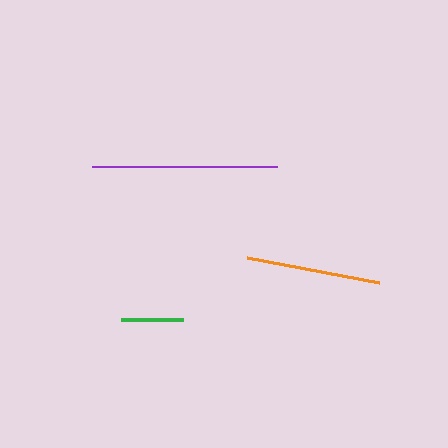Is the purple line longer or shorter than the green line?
The purple line is longer than the green line.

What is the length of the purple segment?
The purple segment is approximately 186 pixels long.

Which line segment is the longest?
The purple line is the longest at approximately 186 pixels.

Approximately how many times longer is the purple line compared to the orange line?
The purple line is approximately 1.4 times the length of the orange line.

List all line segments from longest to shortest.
From longest to shortest: purple, orange, green.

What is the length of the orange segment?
The orange segment is approximately 135 pixels long.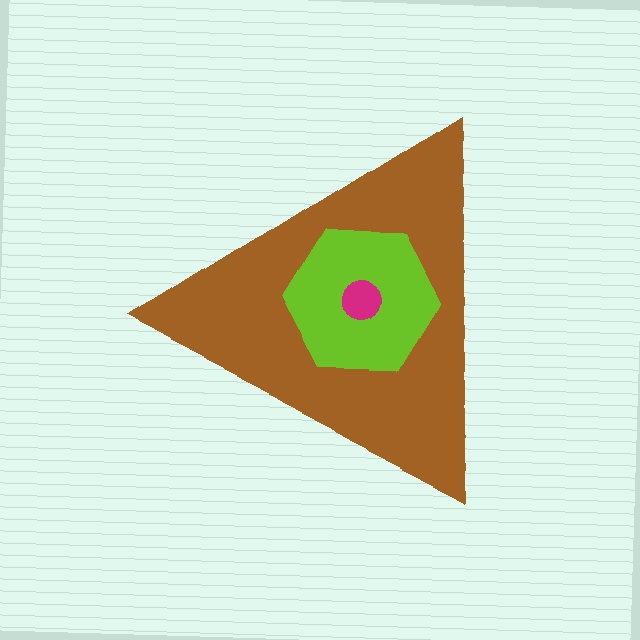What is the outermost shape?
The brown triangle.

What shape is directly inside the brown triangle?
The lime hexagon.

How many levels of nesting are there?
3.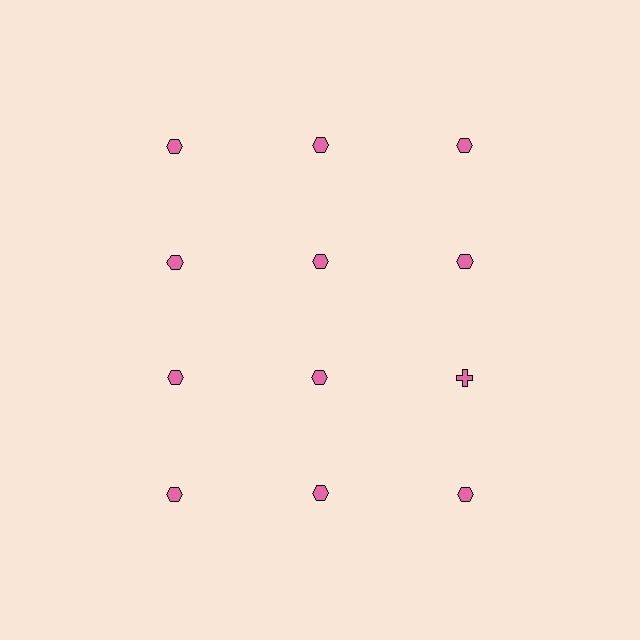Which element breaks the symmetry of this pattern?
The pink cross in the third row, center column breaks the symmetry. All other shapes are pink hexagons.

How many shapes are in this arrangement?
There are 12 shapes arranged in a grid pattern.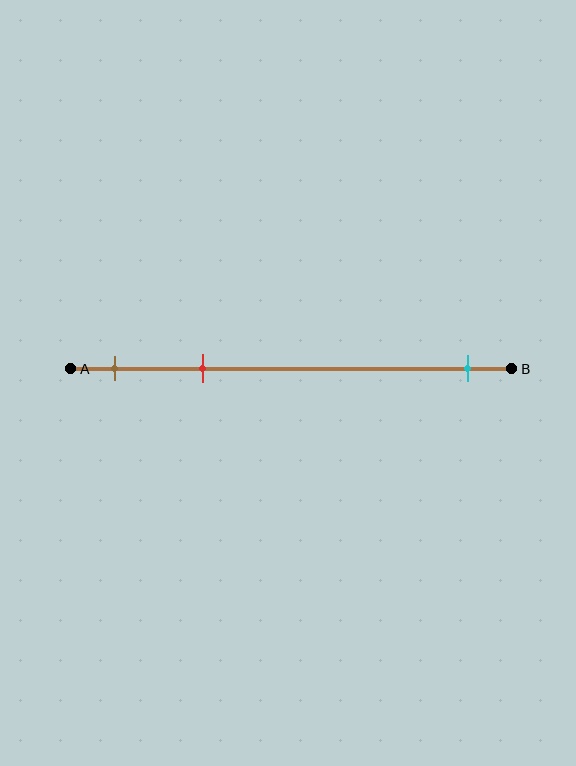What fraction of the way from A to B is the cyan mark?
The cyan mark is approximately 90% (0.9) of the way from A to B.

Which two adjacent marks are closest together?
The brown and red marks are the closest adjacent pair.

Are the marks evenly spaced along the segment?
No, the marks are not evenly spaced.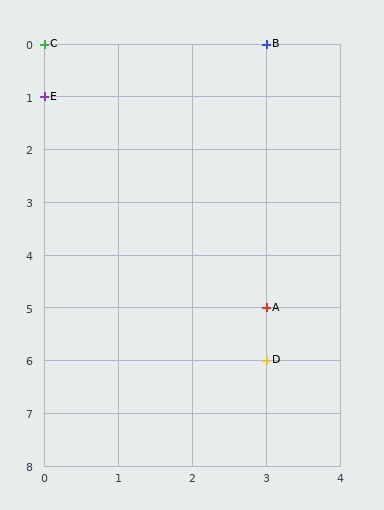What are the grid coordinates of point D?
Point D is at grid coordinates (3, 6).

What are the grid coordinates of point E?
Point E is at grid coordinates (0, 1).